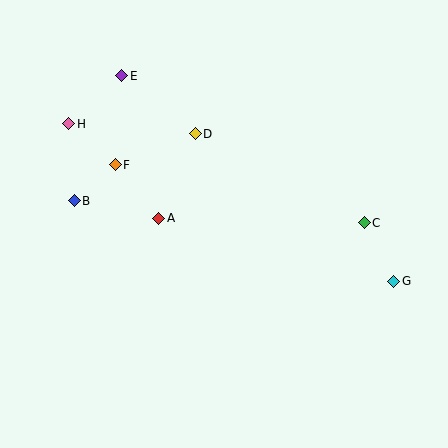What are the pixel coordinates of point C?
Point C is at (364, 223).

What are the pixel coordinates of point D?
Point D is at (195, 134).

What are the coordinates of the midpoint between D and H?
The midpoint between D and H is at (132, 129).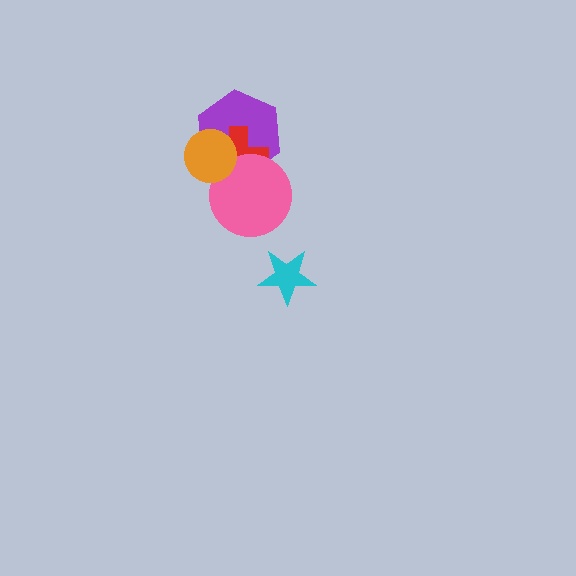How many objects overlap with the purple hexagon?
3 objects overlap with the purple hexagon.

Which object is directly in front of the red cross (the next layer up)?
The pink circle is directly in front of the red cross.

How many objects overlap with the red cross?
3 objects overlap with the red cross.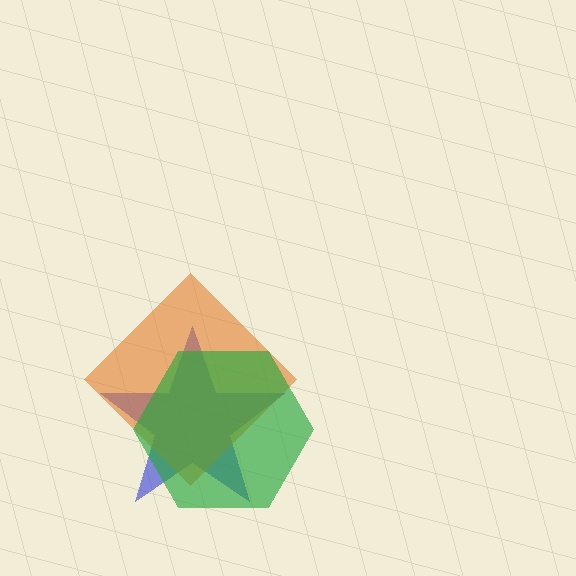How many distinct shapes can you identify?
There are 3 distinct shapes: a blue star, an orange diamond, a green hexagon.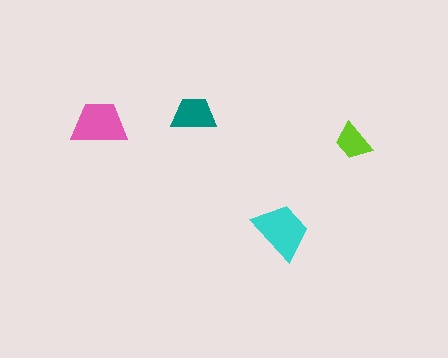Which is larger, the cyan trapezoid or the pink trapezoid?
The cyan one.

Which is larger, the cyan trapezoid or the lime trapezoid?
The cyan one.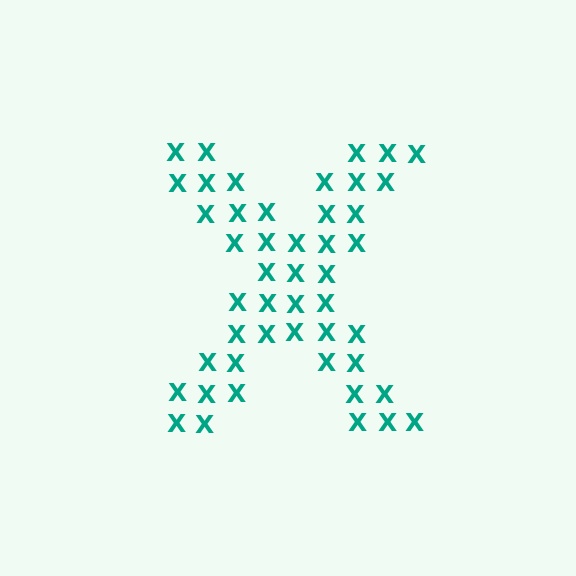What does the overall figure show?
The overall figure shows the letter X.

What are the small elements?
The small elements are letter X's.